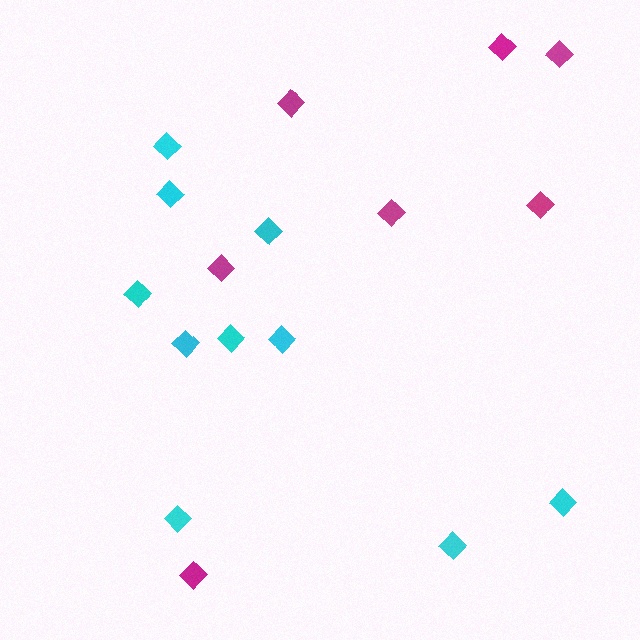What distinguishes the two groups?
There are 2 groups: one group of magenta diamonds (7) and one group of cyan diamonds (10).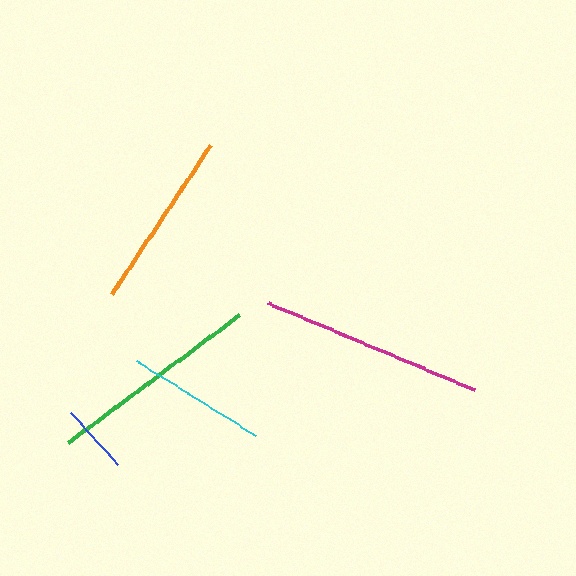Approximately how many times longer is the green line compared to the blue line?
The green line is approximately 3.0 times the length of the blue line.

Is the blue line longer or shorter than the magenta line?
The magenta line is longer than the blue line.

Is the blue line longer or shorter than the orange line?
The orange line is longer than the blue line.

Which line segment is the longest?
The magenta line is the longest at approximately 224 pixels.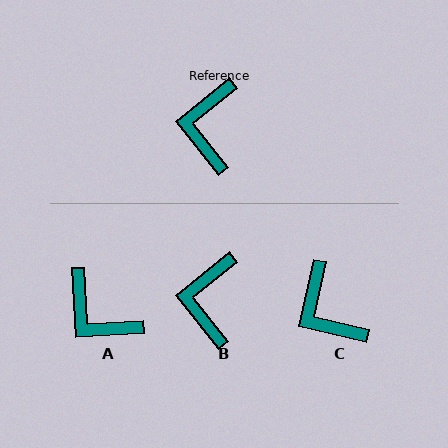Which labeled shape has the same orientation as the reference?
B.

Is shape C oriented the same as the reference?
No, it is off by about 39 degrees.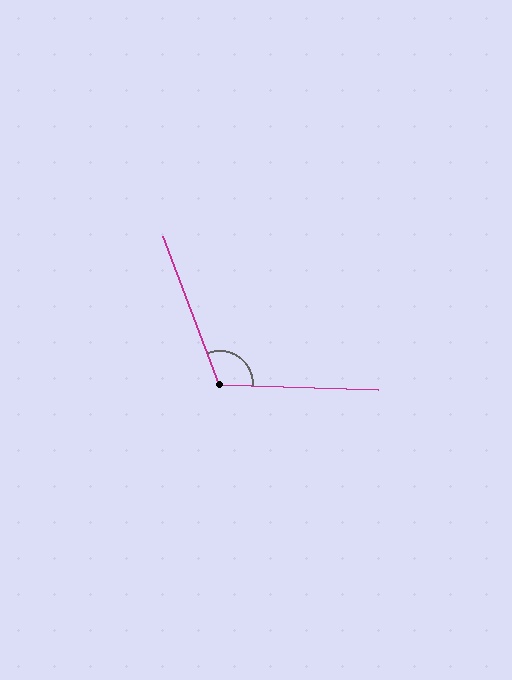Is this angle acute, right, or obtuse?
It is obtuse.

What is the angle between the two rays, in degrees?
Approximately 113 degrees.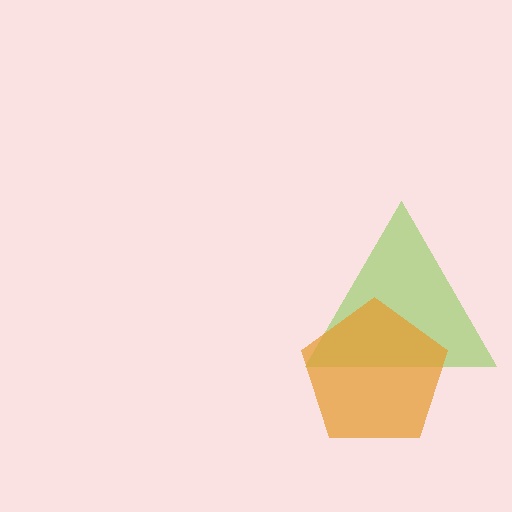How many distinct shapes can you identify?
There are 2 distinct shapes: a lime triangle, an orange pentagon.